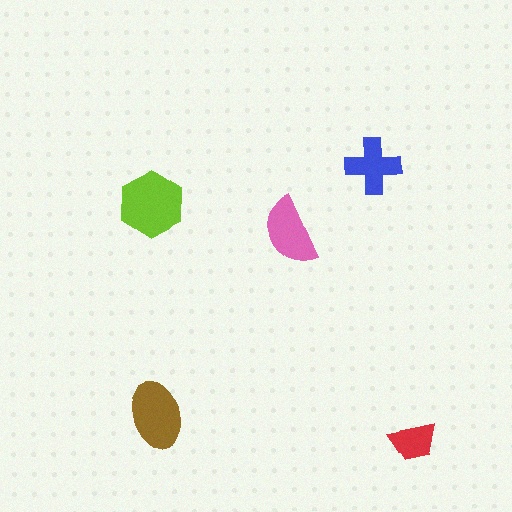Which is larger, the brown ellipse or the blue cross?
The brown ellipse.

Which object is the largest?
The lime hexagon.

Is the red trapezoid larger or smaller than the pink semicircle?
Smaller.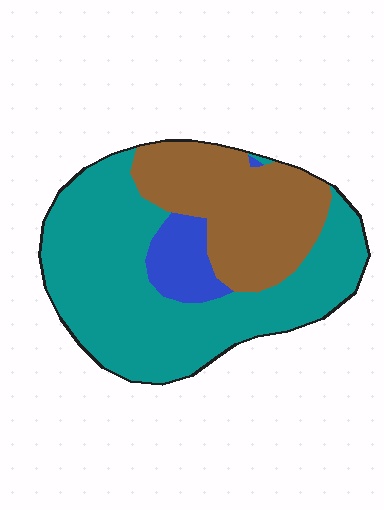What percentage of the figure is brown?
Brown takes up about one third (1/3) of the figure.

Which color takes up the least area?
Blue, at roughly 10%.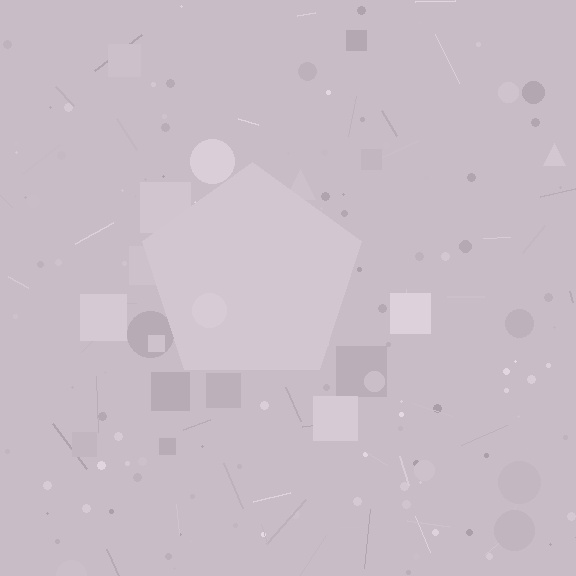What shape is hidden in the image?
A pentagon is hidden in the image.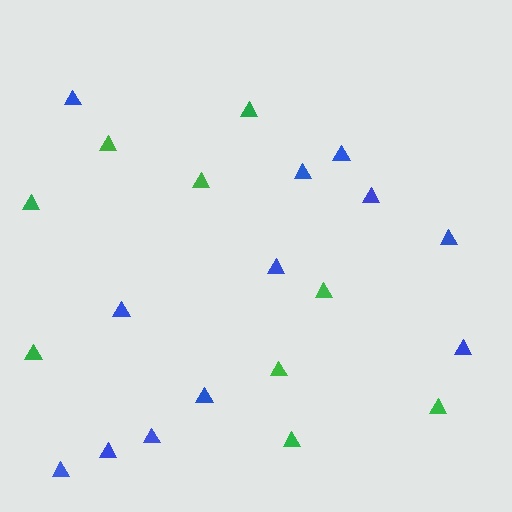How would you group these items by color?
There are 2 groups: one group of green triangles (9) and one group of blue triangles (12).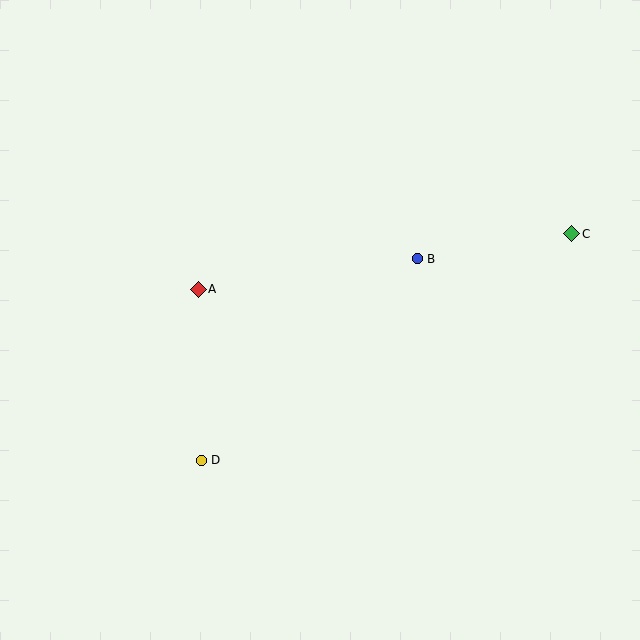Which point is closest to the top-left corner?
Point A is closest to the top-left corner.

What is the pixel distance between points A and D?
The distance between A and D is 171 pixels.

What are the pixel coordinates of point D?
Point D is at (201, 460).